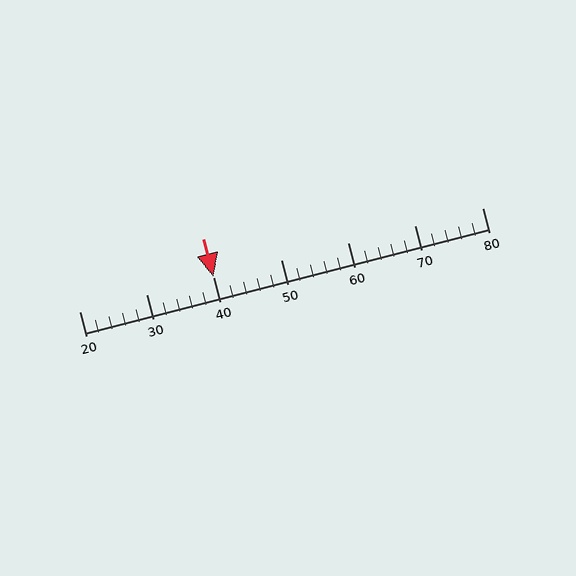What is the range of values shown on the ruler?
The ruler shows values from 20 to 80.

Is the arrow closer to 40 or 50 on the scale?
The arrow is closer to 40.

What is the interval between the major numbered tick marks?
The major tick marks are spaced 10 units apart.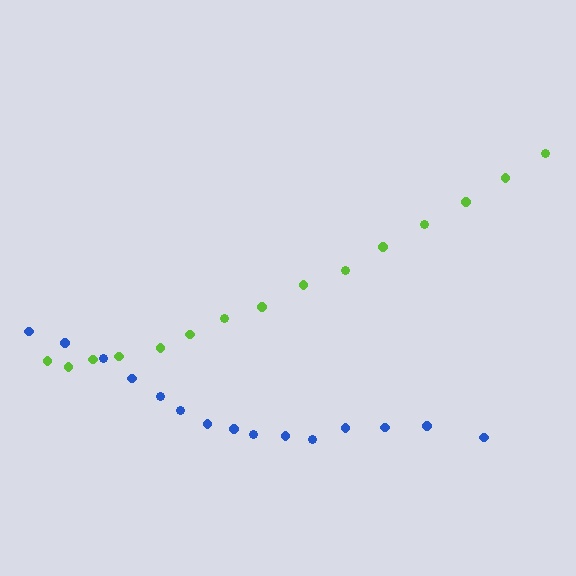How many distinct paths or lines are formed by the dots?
There are 2 distinct paths.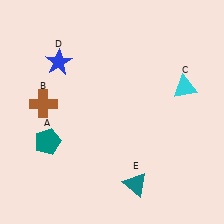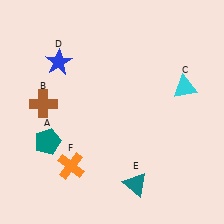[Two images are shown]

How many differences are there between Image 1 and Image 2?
There is 1 difference between the two images.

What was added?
An orange cross (F) was added in Image 2.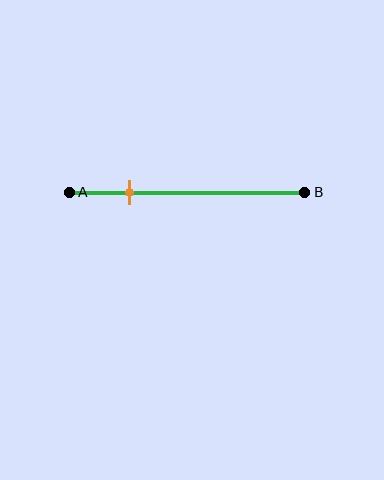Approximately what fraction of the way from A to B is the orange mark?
The orange mark is approximately 25% of the way from A to B.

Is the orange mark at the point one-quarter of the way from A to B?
Yes, the mark is approximately at the one-quarter point.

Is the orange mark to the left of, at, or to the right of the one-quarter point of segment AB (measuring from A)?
The orange mark is approximately at the one-quarter point of segment AB.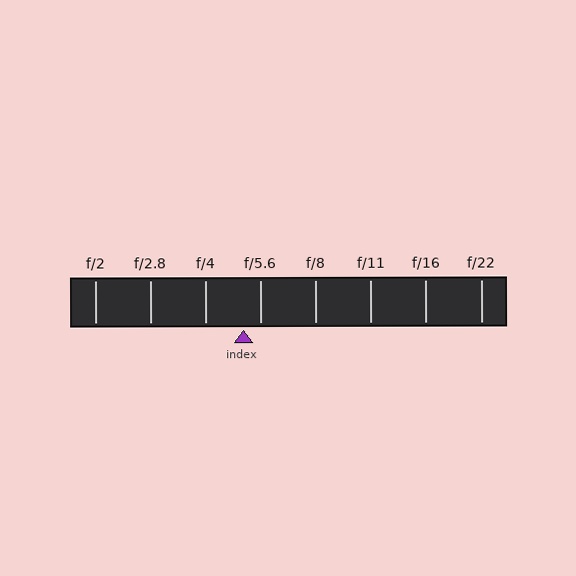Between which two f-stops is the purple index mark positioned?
The index mark is between f/4 and f/5.6.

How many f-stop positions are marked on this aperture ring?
There are 8 f-stop positions marked.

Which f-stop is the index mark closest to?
The index mark is closest to f/5.6.